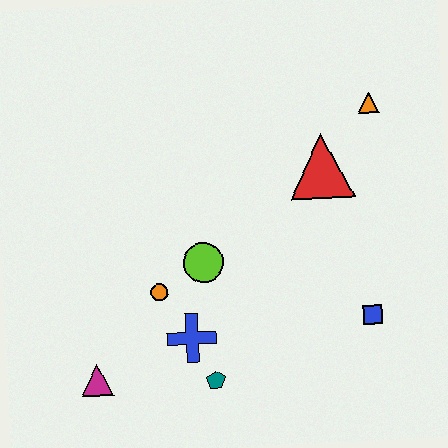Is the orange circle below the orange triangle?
Yes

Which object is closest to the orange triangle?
The red triangle is closest to the orange triangle.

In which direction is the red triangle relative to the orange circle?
The red triangle is to the right of the orange circle.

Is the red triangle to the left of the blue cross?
No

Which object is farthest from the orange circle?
The orange triangle is farthest from the orange circle.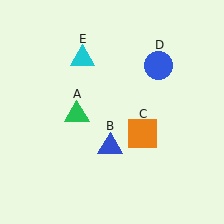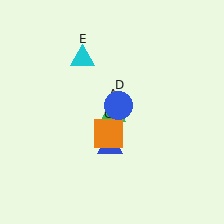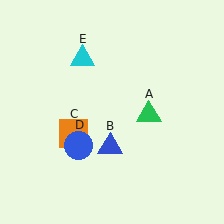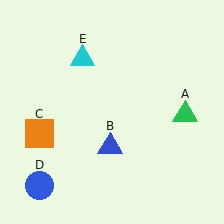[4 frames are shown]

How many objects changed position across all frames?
3 objects changed position: green triangle (object A), orange square (object C), blue circle (object D).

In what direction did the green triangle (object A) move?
The green triangle (object A) moved right.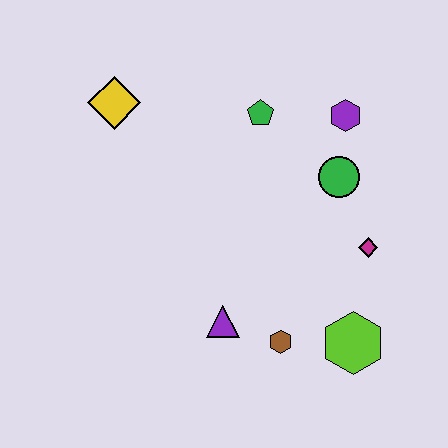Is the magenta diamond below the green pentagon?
Yes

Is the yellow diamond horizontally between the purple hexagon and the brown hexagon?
No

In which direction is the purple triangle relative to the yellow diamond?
The purple triangle is below the yellow diamond.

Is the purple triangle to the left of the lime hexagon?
Yes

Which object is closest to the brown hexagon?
The purple triangle is closest to the brown hexagon.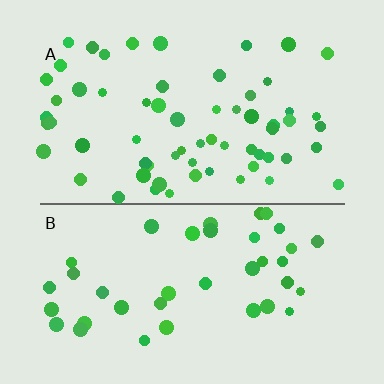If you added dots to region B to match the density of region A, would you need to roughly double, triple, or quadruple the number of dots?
Approximately double.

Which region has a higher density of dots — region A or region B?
A (the top).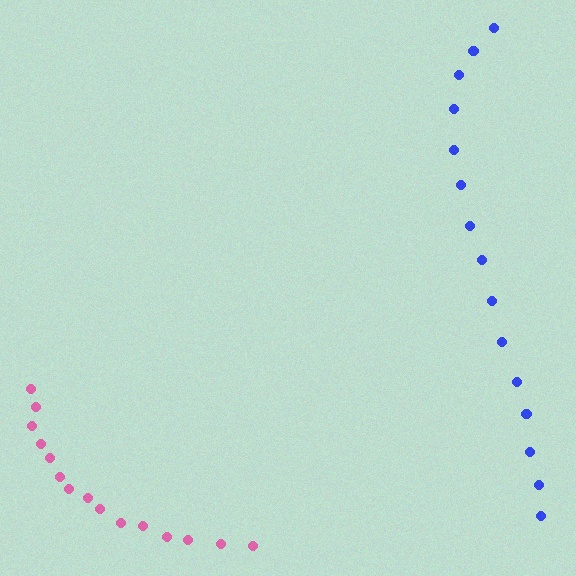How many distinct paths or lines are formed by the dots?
There are 2 distinct paths.